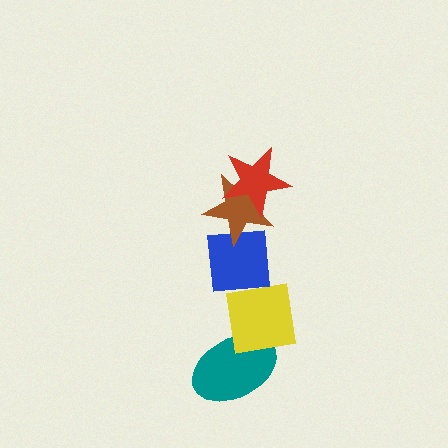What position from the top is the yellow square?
The yellow square is 4th from the top.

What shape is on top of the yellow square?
The blue square is on top of the yellow square.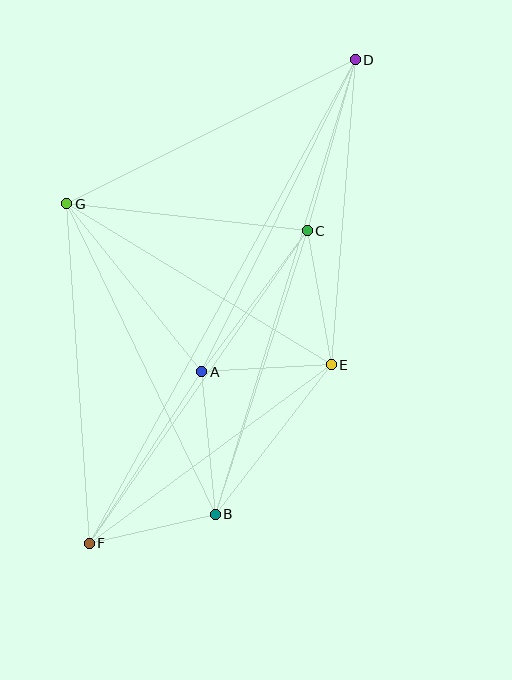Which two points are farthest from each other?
Points D and F are farthest from each other.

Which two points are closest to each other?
Points B and F are closest to each other.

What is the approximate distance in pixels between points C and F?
The distance between C and F is approximately 381 pixels.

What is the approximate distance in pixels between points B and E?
The distance between B and E is approximately 189 pixels.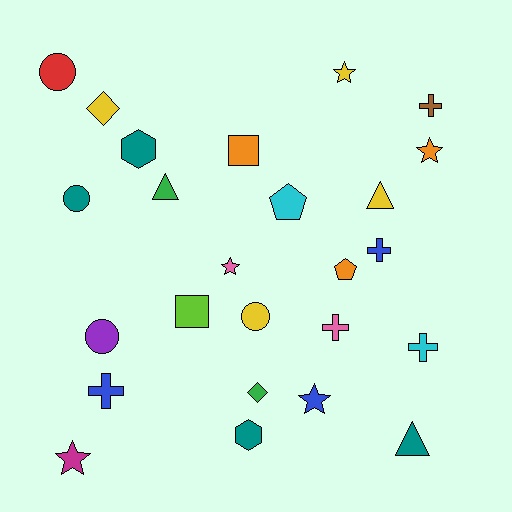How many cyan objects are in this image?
There are 2 cyan objects.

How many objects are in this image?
There are 25 objects.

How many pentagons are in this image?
There are 2 pentagons.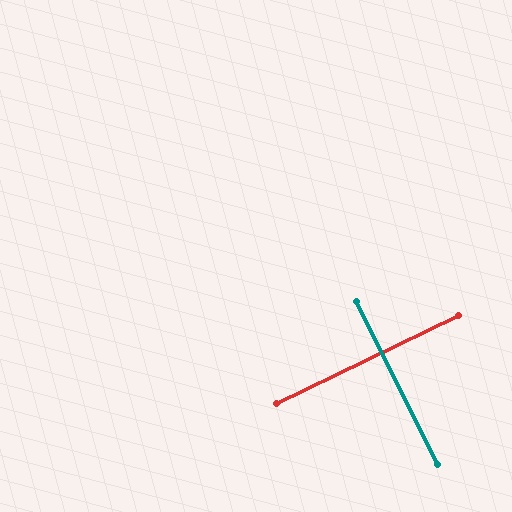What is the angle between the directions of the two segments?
Approximately 89 degrees.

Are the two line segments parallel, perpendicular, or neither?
Perpendicular — they meet at approximately 89°.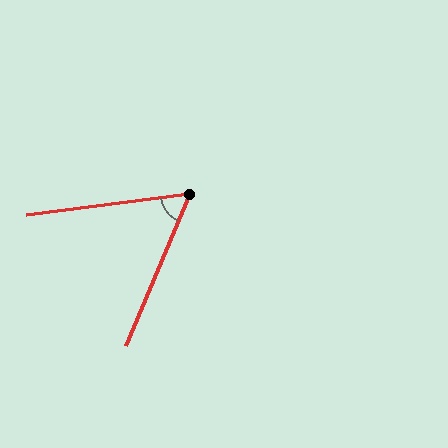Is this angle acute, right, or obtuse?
It is acute.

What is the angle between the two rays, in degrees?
Approximately 60 degrees.